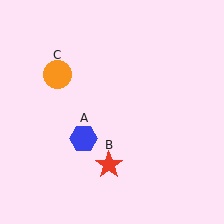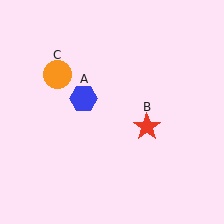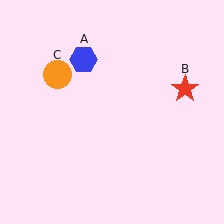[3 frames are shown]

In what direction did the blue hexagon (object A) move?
The blue hexagon (object A) moved up.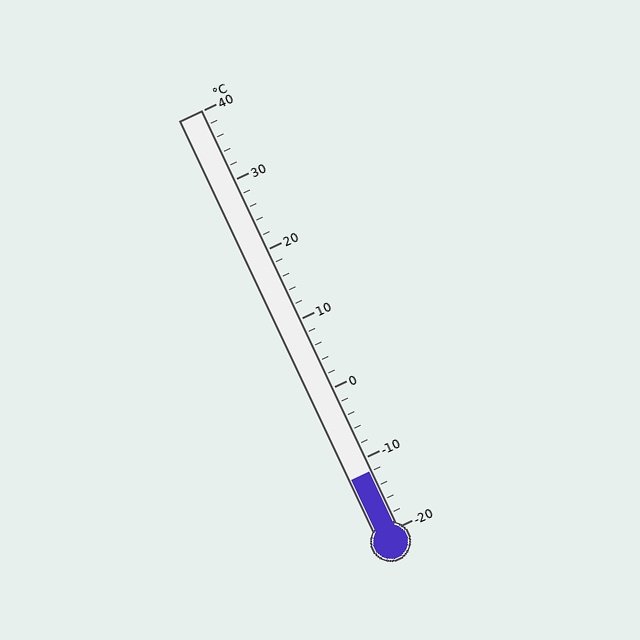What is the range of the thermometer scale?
The thermometer scale ranges from -20°C to 40°C.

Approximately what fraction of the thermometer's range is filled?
The thermometer is filled to approximately 15% of its range.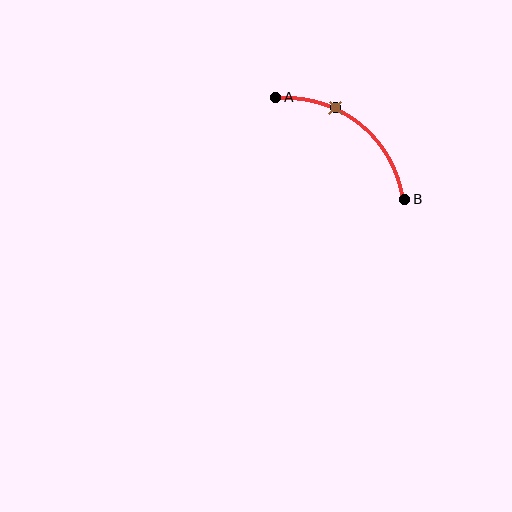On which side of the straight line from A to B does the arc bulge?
The arc bulges above and to the right of the straight line connecting A and B.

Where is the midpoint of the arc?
The arc midpoint is the point on the curve farthest from the straight line joining A and B. It sits above and to the right of that line.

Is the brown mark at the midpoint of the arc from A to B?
No. The brown mark lies on the arc but is closer to endpoint A. The arc midpoint would be at the point on the curve equidistant along the arc from both A and B.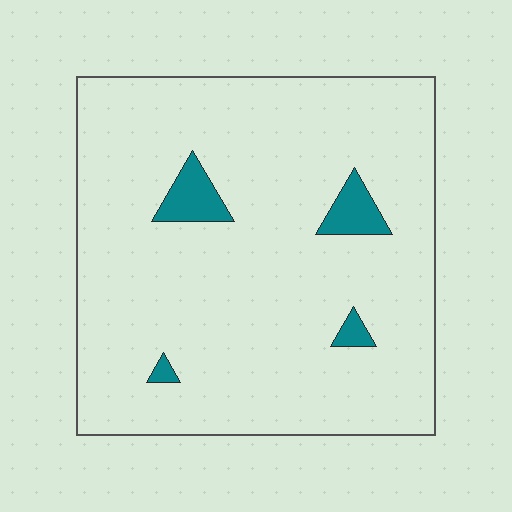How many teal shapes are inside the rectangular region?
4.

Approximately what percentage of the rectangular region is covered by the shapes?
Approximately 5%.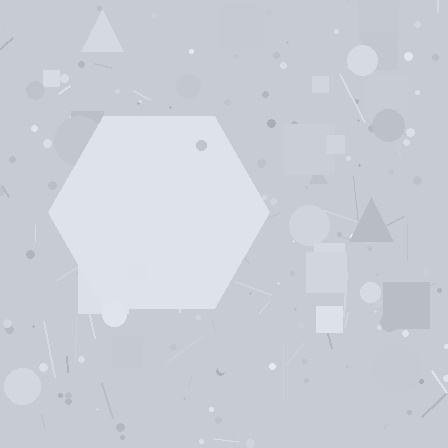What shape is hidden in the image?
A hexagon is hidden in the image.